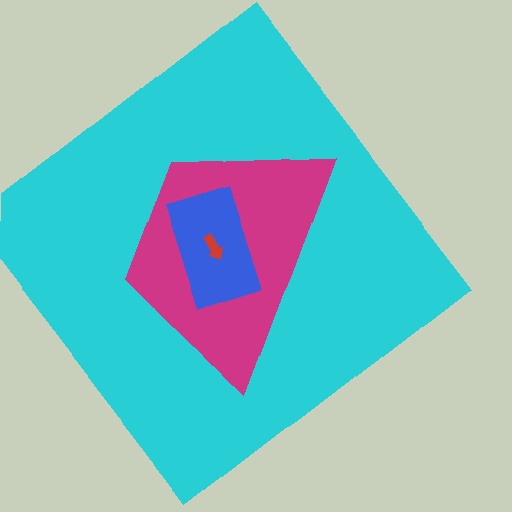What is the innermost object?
The red arrow.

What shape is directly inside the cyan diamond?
The magenta trapezoid.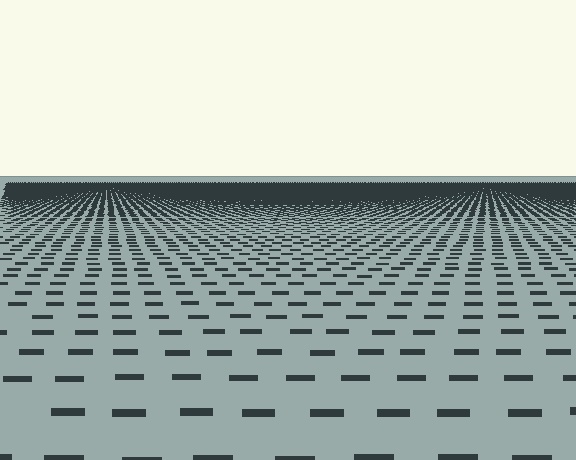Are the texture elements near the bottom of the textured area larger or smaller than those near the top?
Larger. Near the bottom, elements are closer to the viewer and appear at a bigger on-screen size.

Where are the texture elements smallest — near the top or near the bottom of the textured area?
Near the top.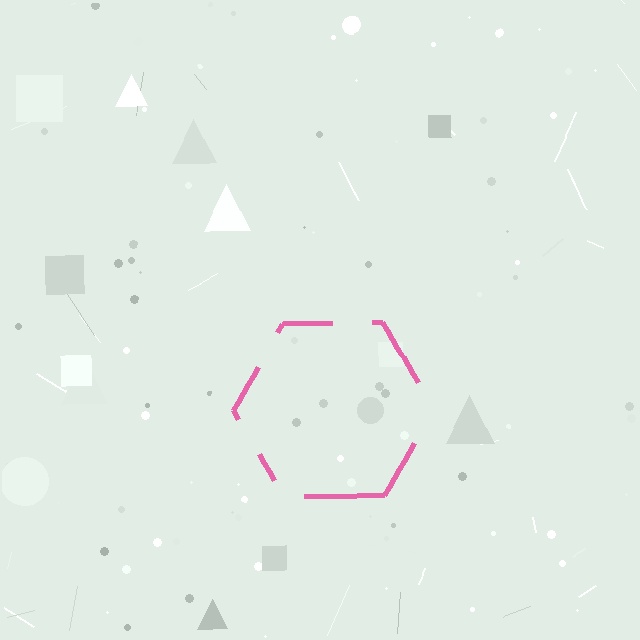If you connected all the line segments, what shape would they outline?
They would outline a hexagon.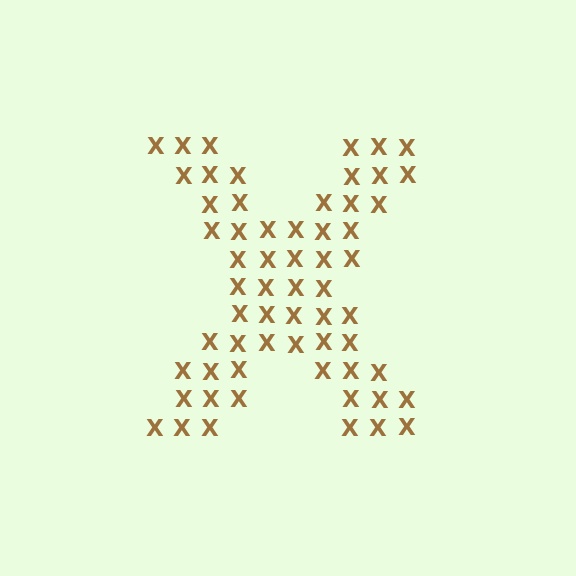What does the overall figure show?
The overall figure shows the letter X.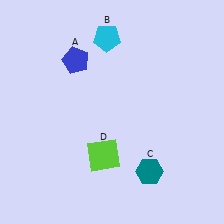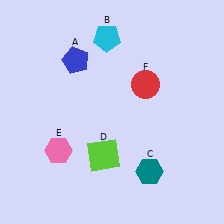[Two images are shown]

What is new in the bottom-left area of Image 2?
A pink hexagon (E) was added in the bottom-left area of Image 2.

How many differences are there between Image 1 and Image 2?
There are 2 differences between the two images.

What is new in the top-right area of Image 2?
A red circle (F) was added in the top-right area of Image 2.